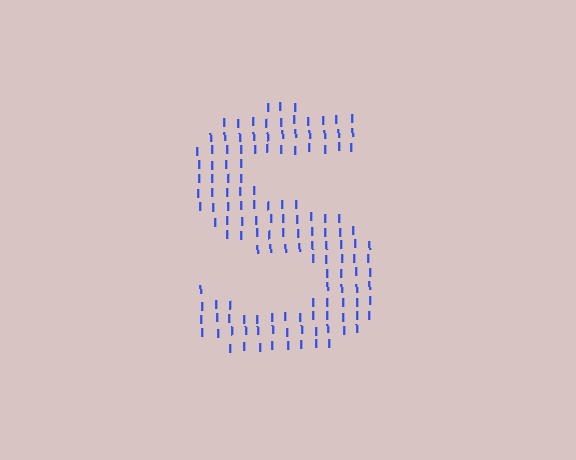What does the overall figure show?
The overall figure shows the letter S.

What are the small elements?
The small elements are letter I's.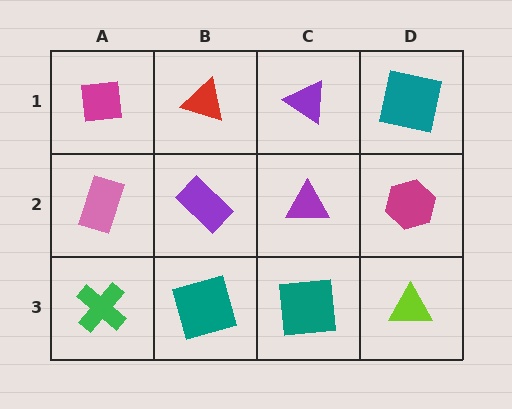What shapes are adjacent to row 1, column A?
A pink rectangle (row 2, column A), a red triangle (row 1, column B).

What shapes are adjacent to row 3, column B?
A purple rectangle (row 2, column B), a green cross (row 3, column A), a teal square (row 3, column C).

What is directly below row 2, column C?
A teal square.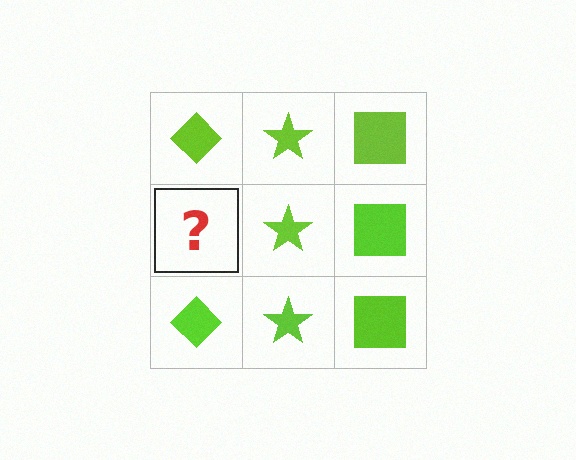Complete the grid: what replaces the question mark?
The question mark should be replaced with a lime diamond.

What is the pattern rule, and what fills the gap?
The rule is that each column has a consistent shape. The gap should be filled with a lime diamond.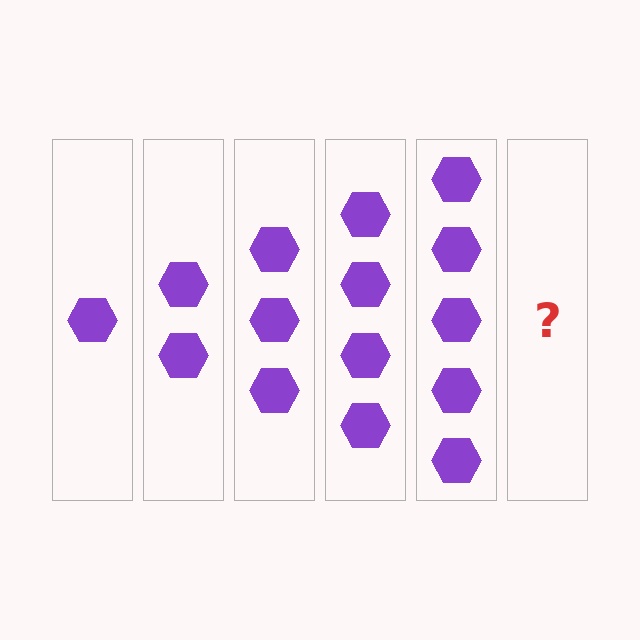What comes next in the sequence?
The next element should be 6 hexagons.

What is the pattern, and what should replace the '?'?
The pattern is that each step adds one more hexagon. The '?' should be 6 hexagons.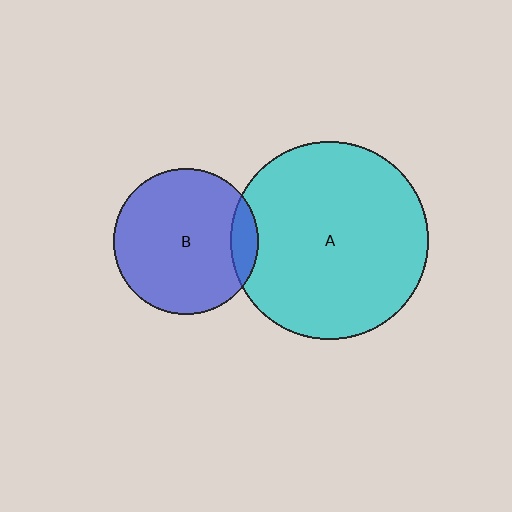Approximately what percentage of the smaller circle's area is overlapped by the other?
Approximately 10%.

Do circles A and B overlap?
Yes.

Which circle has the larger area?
Circle A (cyan).